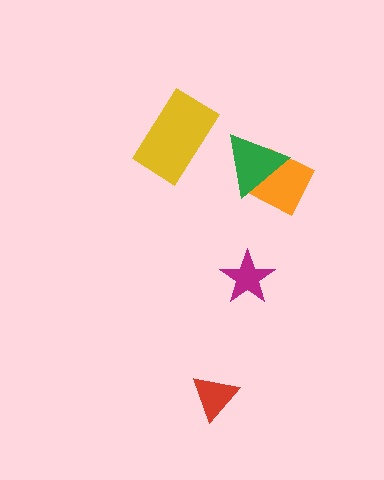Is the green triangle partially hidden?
No, no other shape covers it.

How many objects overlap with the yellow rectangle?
0 objects overlap with the yellow rectangle.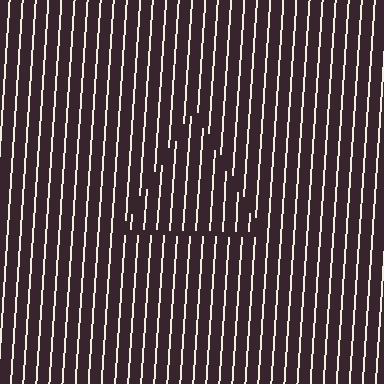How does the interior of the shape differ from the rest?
The interior of the shape contains the same grating, shifted by half a period — the contour is defined by the phase discontinuity where line-ends from the inner and outer gratings abut.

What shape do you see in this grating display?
An illusory triangle. The interior of the shape contains the same grating, shifted by half a period — the contour is defined by the phase discontinuity where line-ends from the inner and outer gratings abut.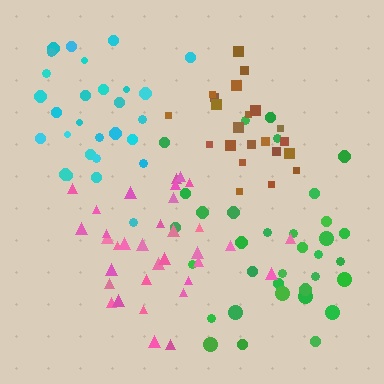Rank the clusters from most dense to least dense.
brown, cyan, pink, green.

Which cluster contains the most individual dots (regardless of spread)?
Green (35).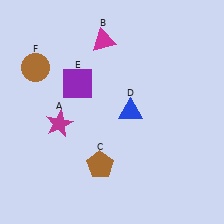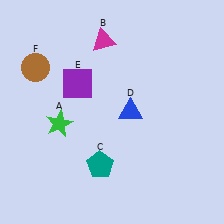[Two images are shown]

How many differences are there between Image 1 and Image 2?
There are 2 differences between the two images.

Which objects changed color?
A changed from magenta to green. C changed from brown to teal.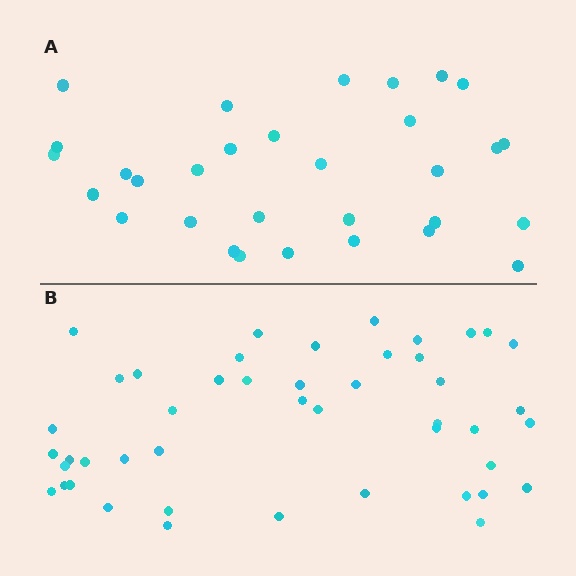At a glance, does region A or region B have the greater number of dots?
Region B (the bottom region) has more dots.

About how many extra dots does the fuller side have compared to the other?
Region B has approximately 15 more dots than region A.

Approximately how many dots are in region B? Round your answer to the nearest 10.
About 50 dots. (The exact count is 46, which rounds to 50.)